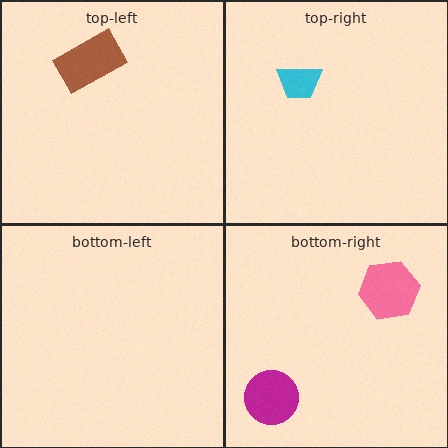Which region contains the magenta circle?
The bottom-right region.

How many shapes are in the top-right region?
1.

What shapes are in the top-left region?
The brown rectangle.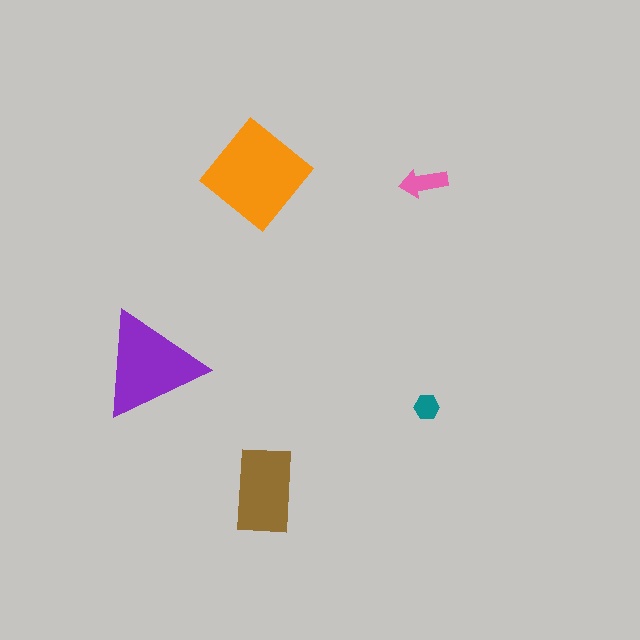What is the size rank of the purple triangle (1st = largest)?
2nd.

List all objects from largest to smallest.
The orange diamond, the purple triangle, the brown rectangle, the pink arrow, the teal hexagon.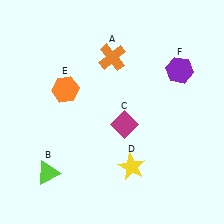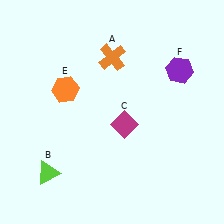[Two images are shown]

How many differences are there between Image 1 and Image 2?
There is 1 difference between the two images.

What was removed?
The yellow star (D) was removed in Image 2.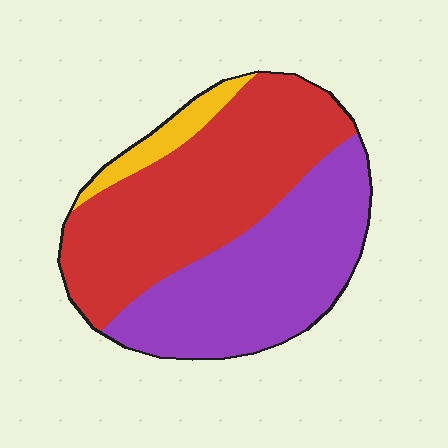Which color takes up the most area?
Red, at roughly 50%.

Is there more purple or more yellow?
Purple.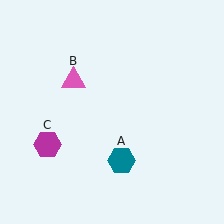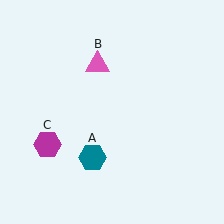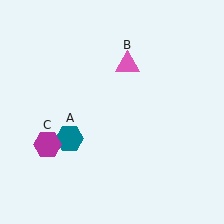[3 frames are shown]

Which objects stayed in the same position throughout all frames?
Magenta hexagon (object C) remained stationary.